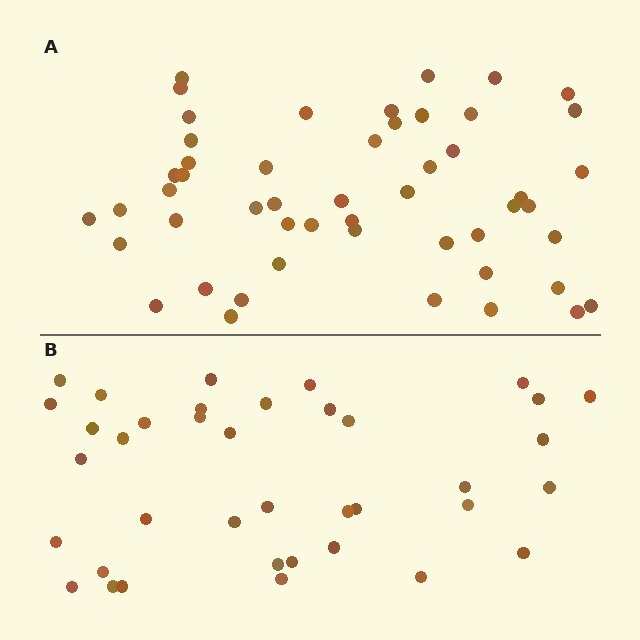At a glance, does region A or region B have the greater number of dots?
Region A (the top region) has more dots.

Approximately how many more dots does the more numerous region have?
Region A has approximately 15 more dots than region B.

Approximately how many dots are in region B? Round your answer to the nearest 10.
About 40 dots. (The exact count is 38, which rounds to 40.)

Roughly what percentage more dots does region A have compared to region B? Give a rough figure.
About 35% more.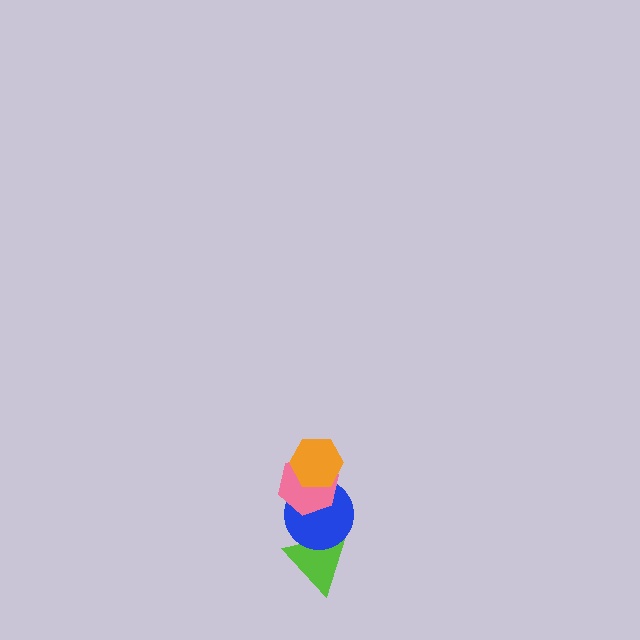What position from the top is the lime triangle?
The lime triangle is 4th from the top.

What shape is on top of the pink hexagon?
The orange hexagon is on top of the pink hexagon.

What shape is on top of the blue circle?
The pink hexagon is on top of the blue circle.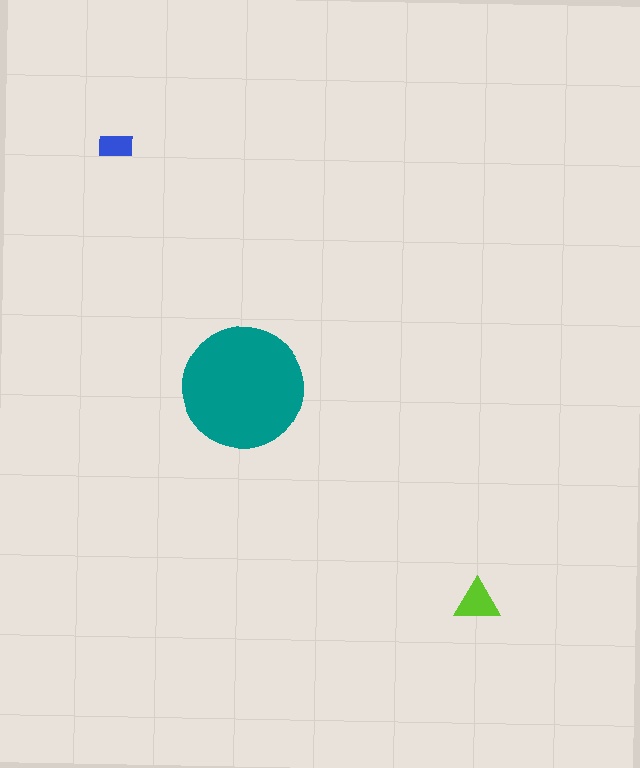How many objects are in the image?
There are 3 objects in the image.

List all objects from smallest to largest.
The blue rectangle, the lime triangle, the teal circle.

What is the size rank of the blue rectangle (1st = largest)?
3rd.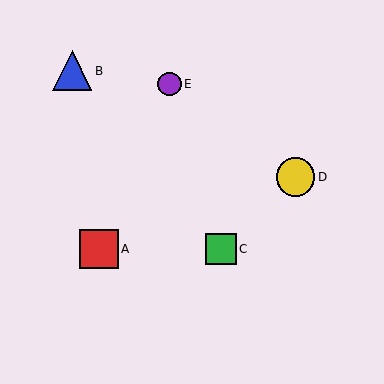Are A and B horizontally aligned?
No, A is at y≈249 and B is at y≈71.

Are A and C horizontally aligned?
Yes, both are at y≈249.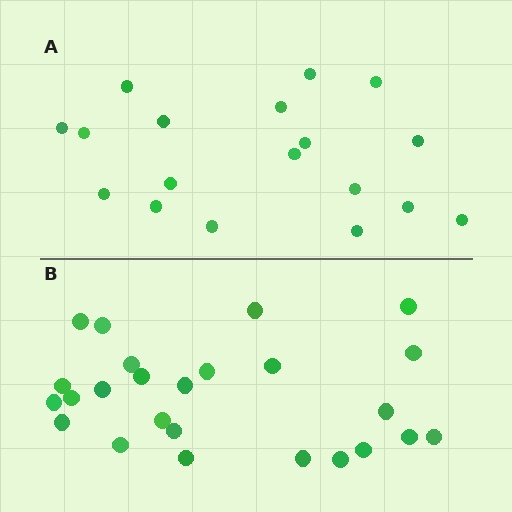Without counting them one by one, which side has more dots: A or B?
Region B (the bottom region) has more dots.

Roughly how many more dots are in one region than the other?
Region B has roughly 8 or so more dots than region A.